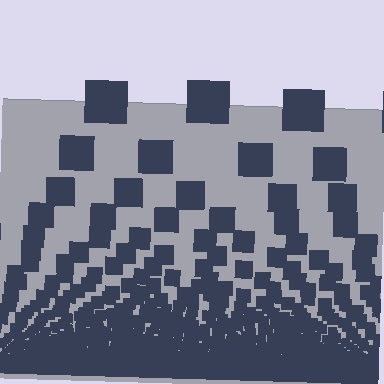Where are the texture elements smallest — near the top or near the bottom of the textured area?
Near the bottom.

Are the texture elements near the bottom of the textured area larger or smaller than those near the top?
Smaller. The gradient is inverted — elements near the bottom are smaller and denser.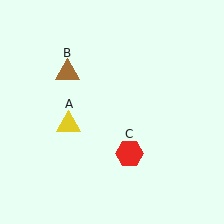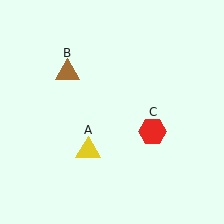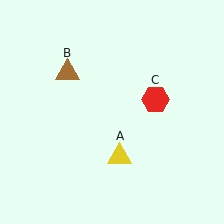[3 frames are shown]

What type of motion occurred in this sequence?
The yellow triangle (object A), red hexagon (object C) rotated counterclockwise around the center of the scene.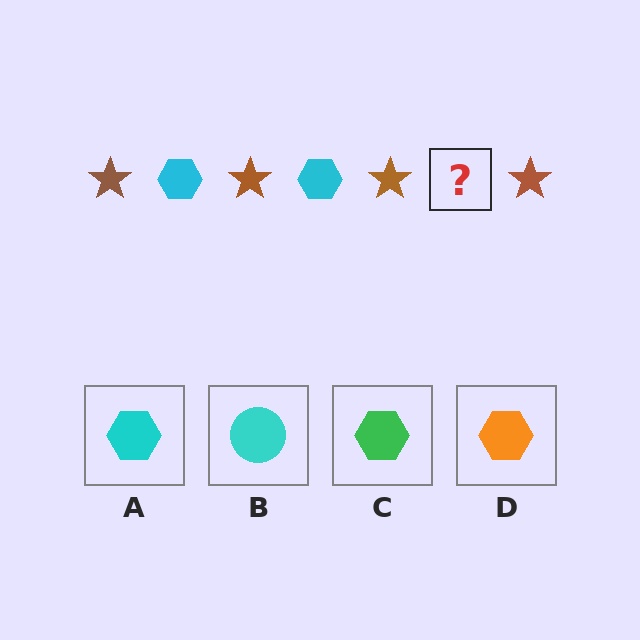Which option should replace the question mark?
Option A.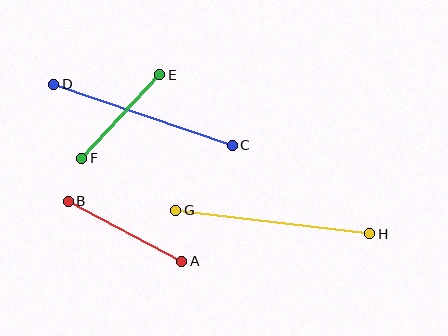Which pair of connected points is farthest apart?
Points G and H are farthest apart.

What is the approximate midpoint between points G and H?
The midpoint is at approximately (273, 222) pixels.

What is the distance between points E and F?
The distance is approximately 114 pixels.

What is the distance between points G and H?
The distance is approximately 195 pixels.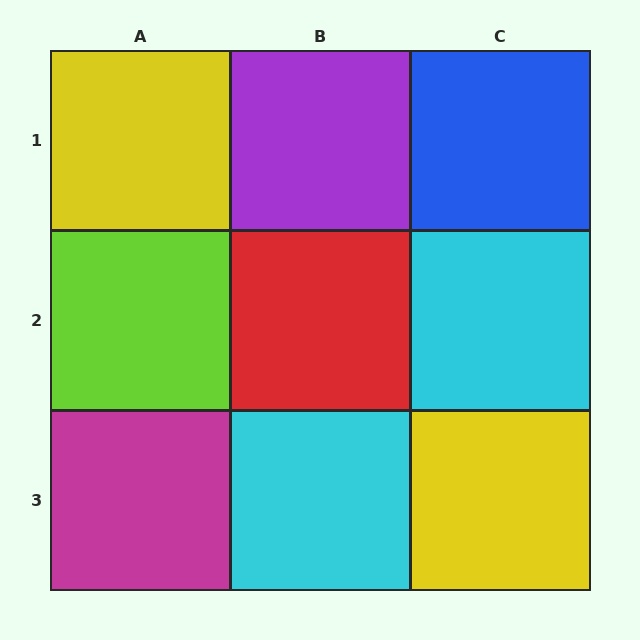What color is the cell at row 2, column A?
Lime.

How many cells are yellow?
2 cells are yellow.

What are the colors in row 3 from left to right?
Magenta, cyan, yellow.